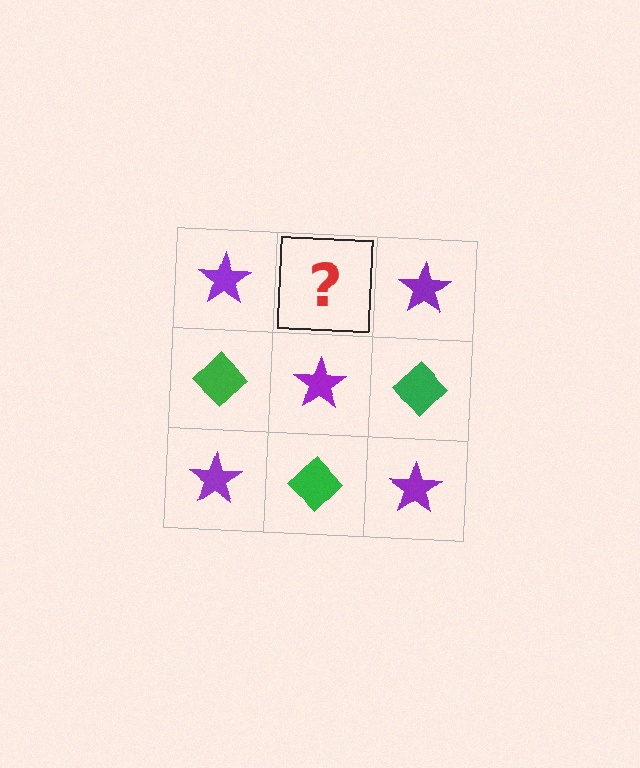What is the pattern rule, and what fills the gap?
The rule is that it alternates purple star and green diamond in a checkerboard pattern. The gap should be filled with a green diamond.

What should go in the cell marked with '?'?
The missing cell should contain a green diamond.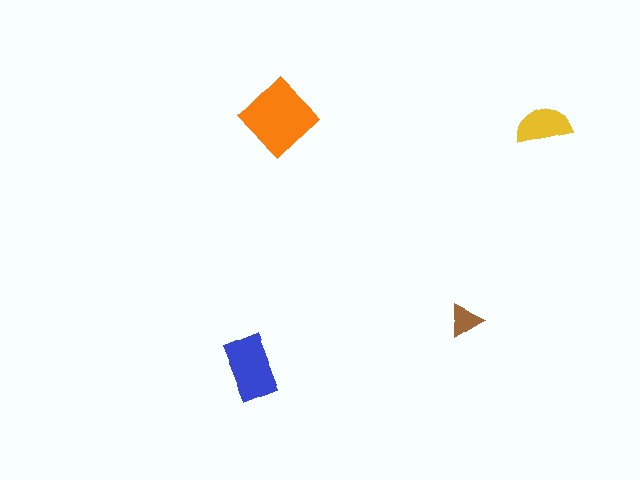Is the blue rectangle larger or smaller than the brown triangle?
Larger.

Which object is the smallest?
The brown triangle.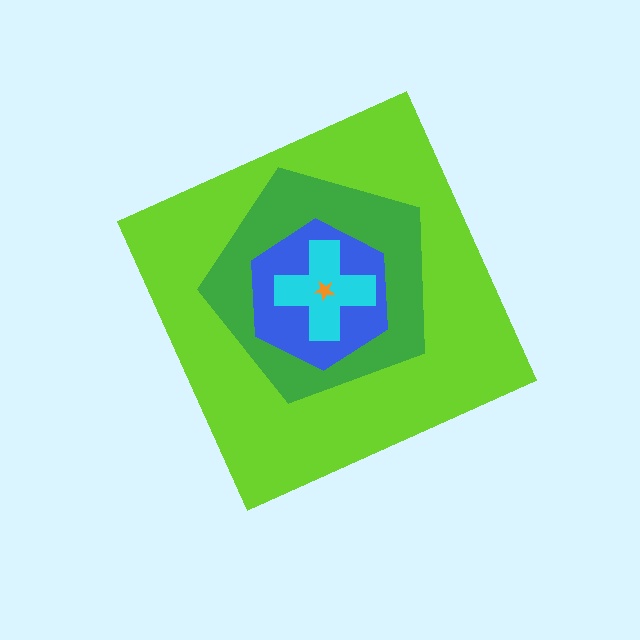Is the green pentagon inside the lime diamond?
Yes.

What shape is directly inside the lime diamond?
The green pentagon.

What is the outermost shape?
The lime diamond.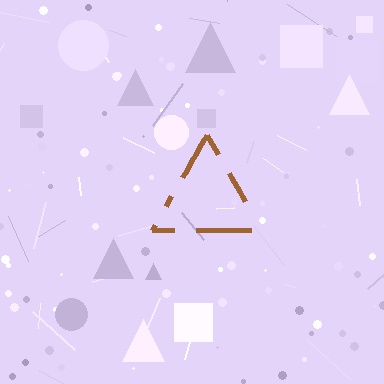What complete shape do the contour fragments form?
The contour fragments form a triangle.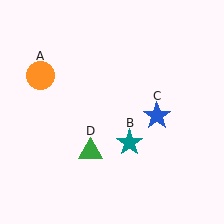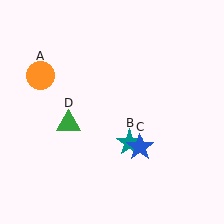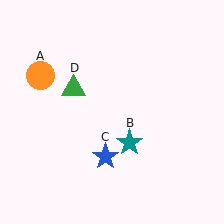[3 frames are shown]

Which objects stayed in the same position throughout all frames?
Orange circle (object A) and teal star (object B) remained stationary.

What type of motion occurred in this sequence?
The blue star (object C), green triangle (object D) rotated clockwise around the center of the scene.